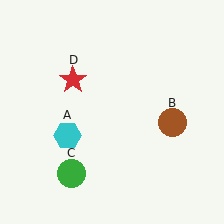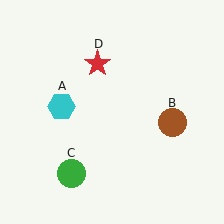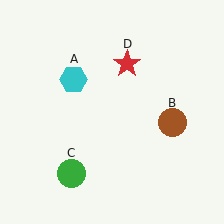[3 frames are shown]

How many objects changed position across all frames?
2 objects changed position: cyan hexagon (object A), red star (object D).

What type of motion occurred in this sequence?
The cyan hexagon (object A), red star (object D) rotated clockwise around the center of the scene.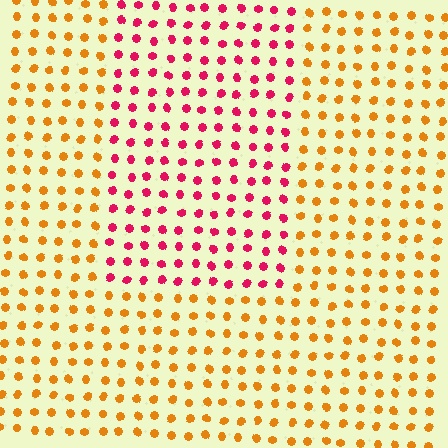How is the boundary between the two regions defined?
The boundary is defined purely by a slight shift in hue (about 55 degrees). Spacing, size, and orientation are identical on both sides.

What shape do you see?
I see a rectangle.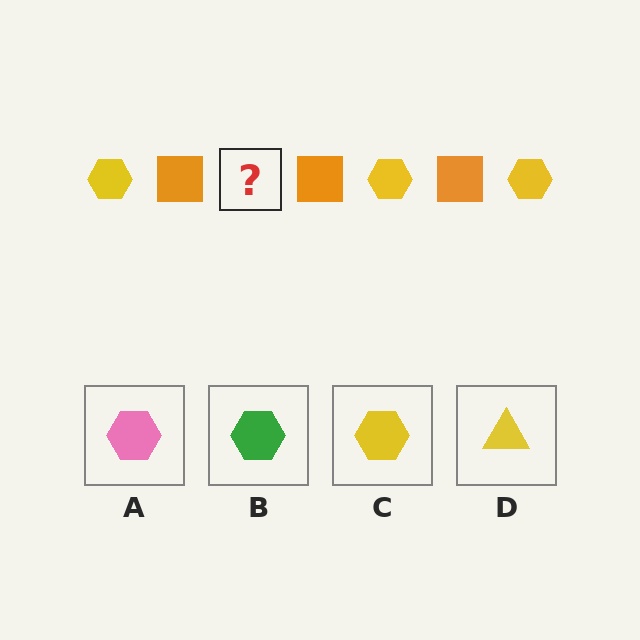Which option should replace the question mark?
Option C.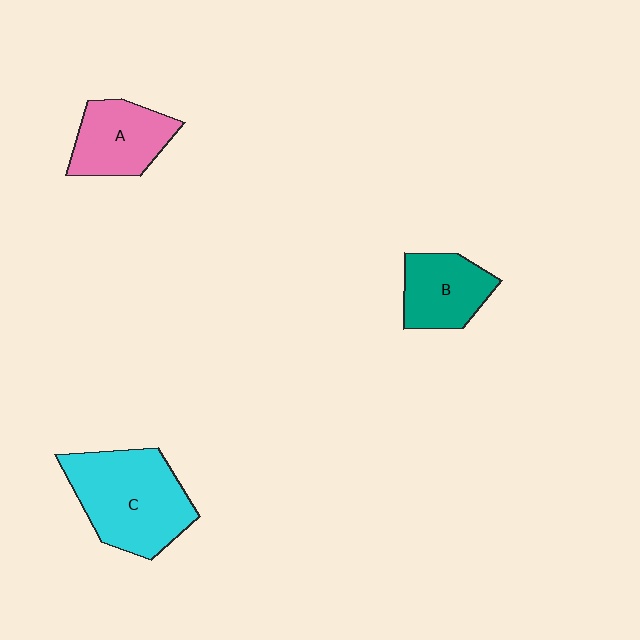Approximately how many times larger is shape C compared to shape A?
Approximately 1.6 times.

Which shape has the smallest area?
Shape B (teal).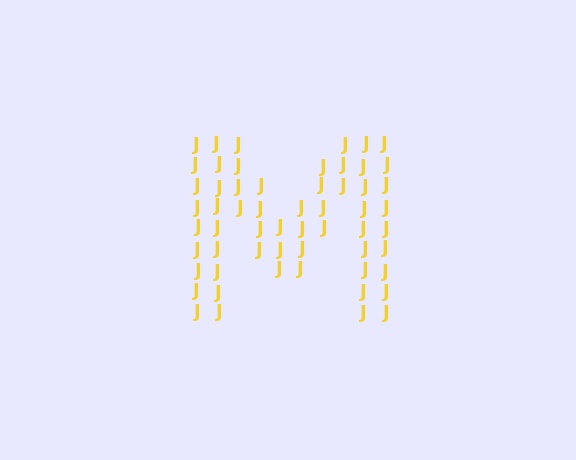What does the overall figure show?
The overall figure shows the letter M.